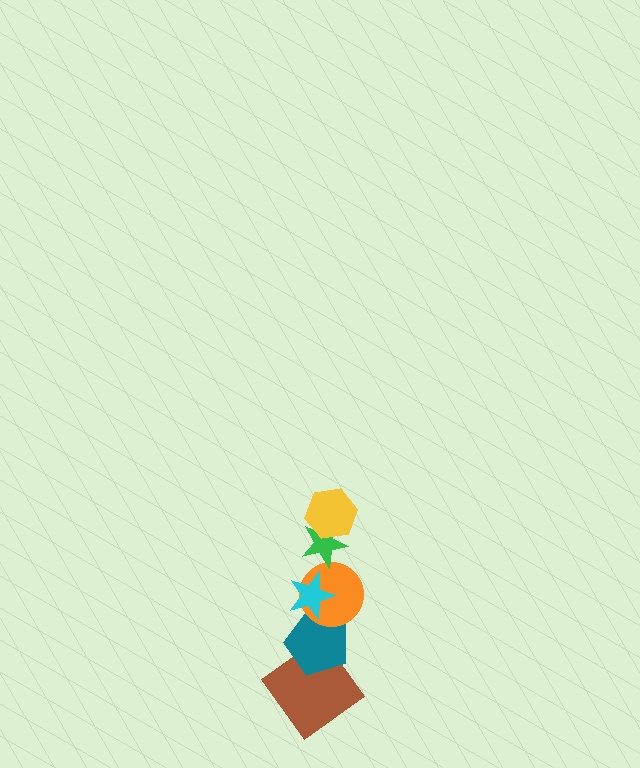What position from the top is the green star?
The green star is 2nd from the top.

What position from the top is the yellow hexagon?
The yellow hexagon is 1st from the top.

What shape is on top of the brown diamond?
The teal pentagon is on top of the brown diamond.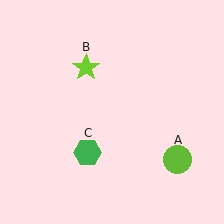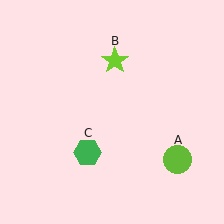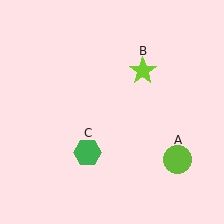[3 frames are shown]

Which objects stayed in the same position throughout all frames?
Lime circle (object A) and green hexagon (object C) remained stationary.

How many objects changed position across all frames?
1 object changed position: lime star (object B).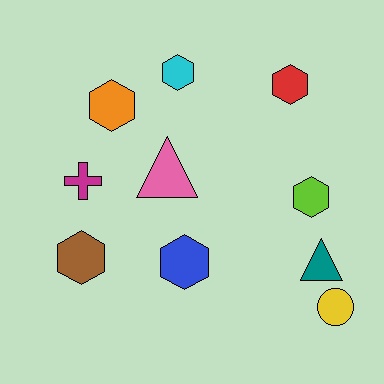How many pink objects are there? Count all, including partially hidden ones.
There is 1 pink object.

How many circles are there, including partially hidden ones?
There is 1 circle.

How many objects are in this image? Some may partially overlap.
There are 10 objects.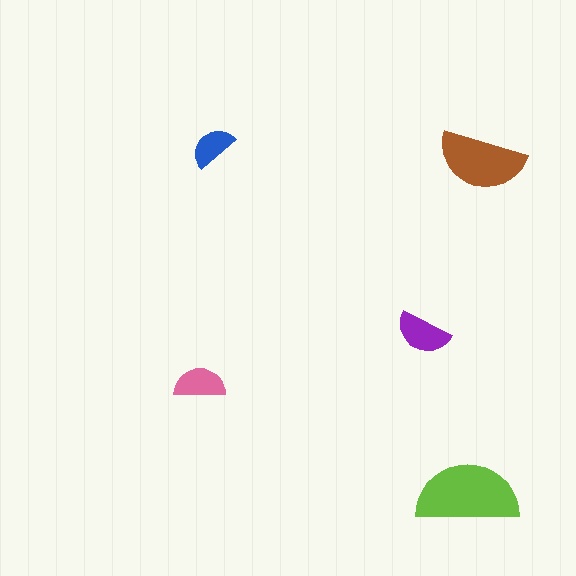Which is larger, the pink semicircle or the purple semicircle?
The purple one.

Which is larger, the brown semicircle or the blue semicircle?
The brown one.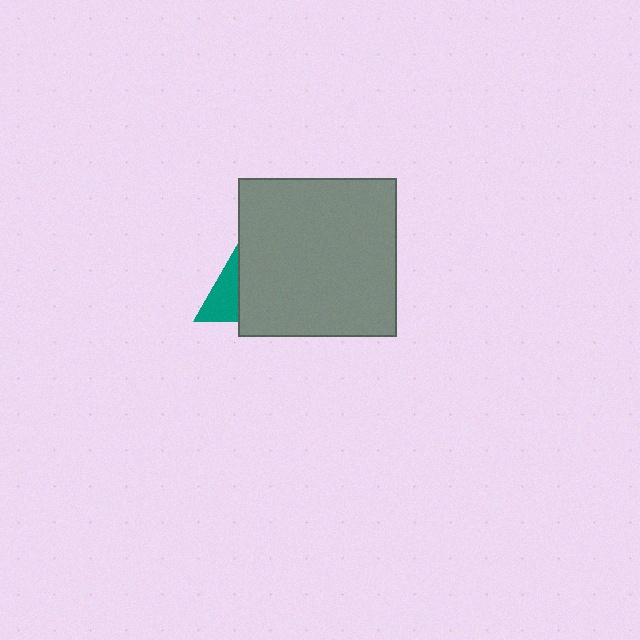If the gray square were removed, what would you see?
You would see the complete teal triangle.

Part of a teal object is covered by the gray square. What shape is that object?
It is a triangle.